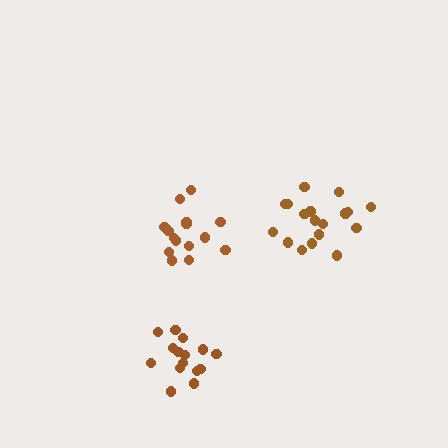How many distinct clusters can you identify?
There are 3 distinct clusters.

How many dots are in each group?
Group 1: 15 dots, Group 2: 18 dots, Group 3: 16 dots (49 total).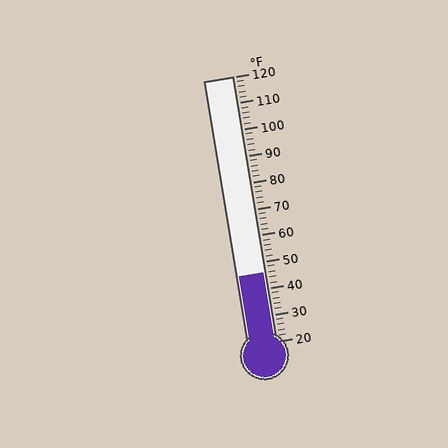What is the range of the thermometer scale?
The thermometer scale ranges from 20°F to 120°F.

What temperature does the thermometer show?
The thermometer shows approximately 46°F.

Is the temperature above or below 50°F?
The temperature is below 50°F.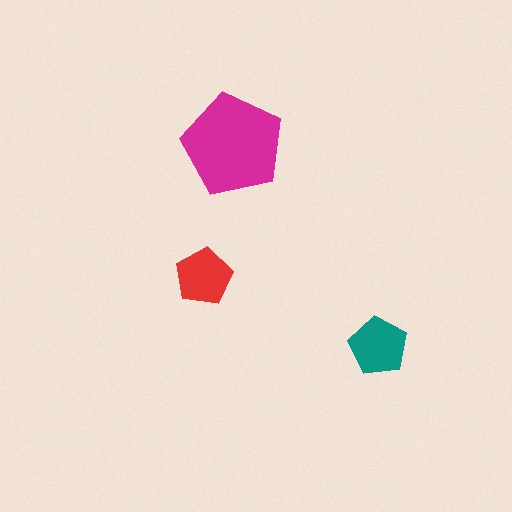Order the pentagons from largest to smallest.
the magenta one, the teal one, the red one.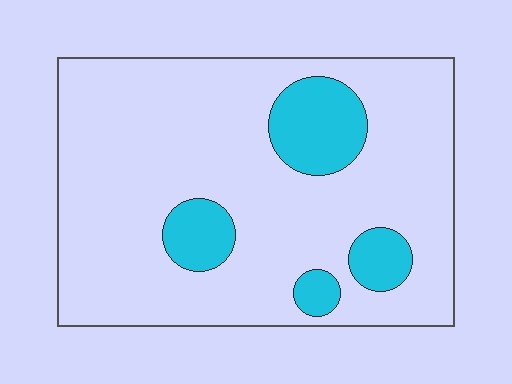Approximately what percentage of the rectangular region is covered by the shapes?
Approximately 15%.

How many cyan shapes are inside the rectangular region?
4.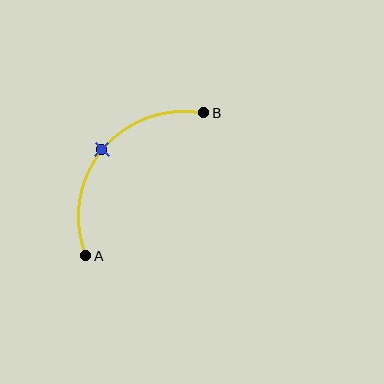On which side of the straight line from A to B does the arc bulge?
The arc bulges above and to the left of the straight line connecting A and B.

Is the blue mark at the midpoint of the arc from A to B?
Yes. The blue mark lies on the arc at equal arc-length from both A and B — it is the arc midpoint.